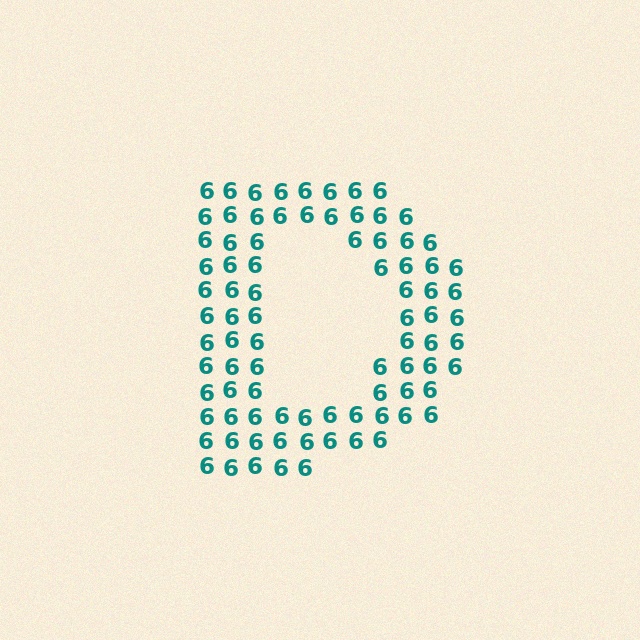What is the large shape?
The large shape is the letter D.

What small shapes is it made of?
It is made of small digit 6's.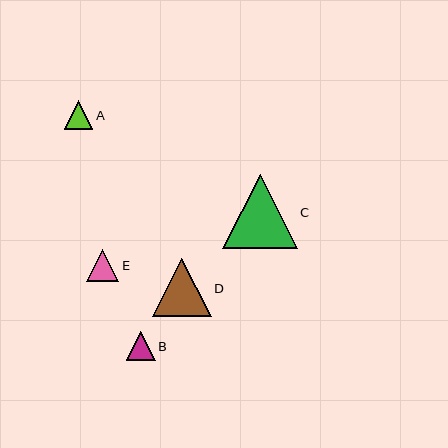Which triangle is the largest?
Triangle C is the largest with a size of approximately 75 pixels.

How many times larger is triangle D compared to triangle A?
Triangle D is approximately 2.1 times the size of triangle A.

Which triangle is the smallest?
Triangle A is the smallest with a size of approximately 28 pixels.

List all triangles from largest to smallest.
From largest to smallest: C, D, E, B, A.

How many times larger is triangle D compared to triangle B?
Triangle D is approximately 2.0 times the size of triangle B.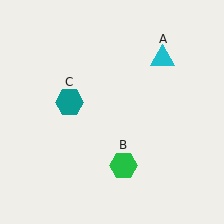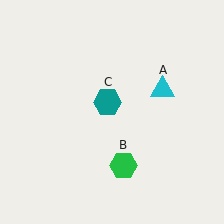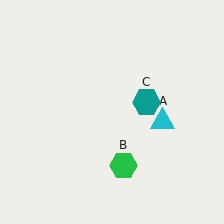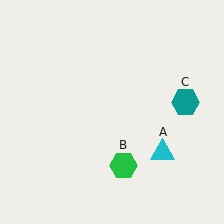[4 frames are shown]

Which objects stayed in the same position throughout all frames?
Green hexagon (object B) remained stationary.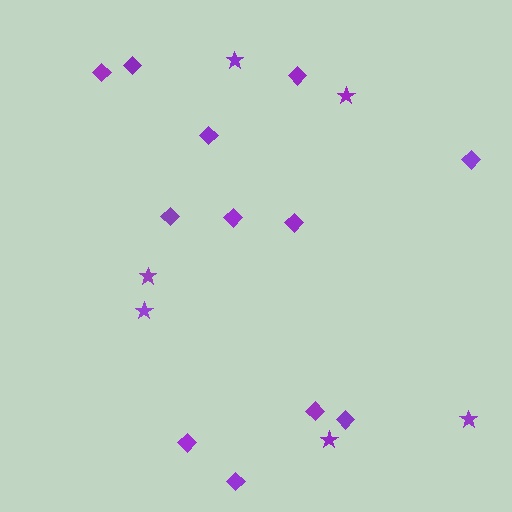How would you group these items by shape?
There are 2 groups: one group of stars (6) and one group of diamonds (12).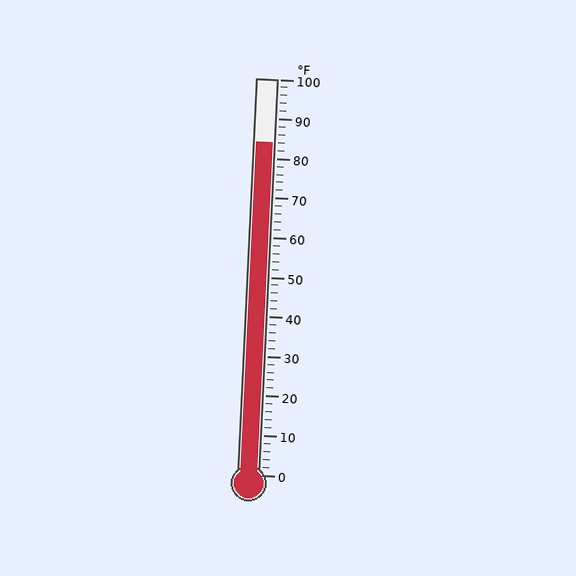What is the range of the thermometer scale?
The thermometer scale ranges from 0°F to 100°F.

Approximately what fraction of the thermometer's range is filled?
The thermometer is filled to approximately 85% of its range.